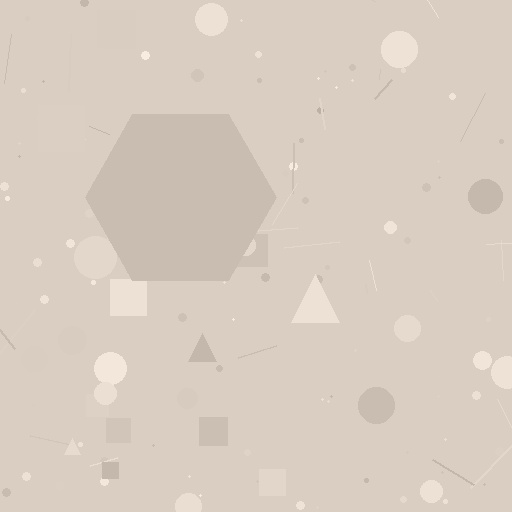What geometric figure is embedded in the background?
A hexagon is embedded in the background.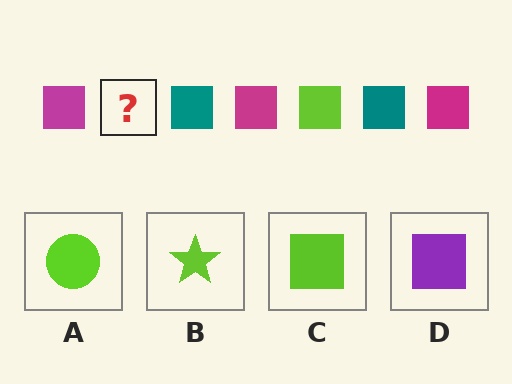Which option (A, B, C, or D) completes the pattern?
C.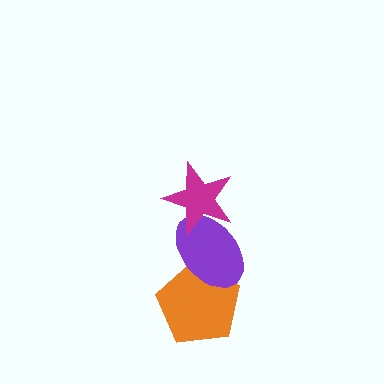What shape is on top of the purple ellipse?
The magenta star is on top of the purple ellipse.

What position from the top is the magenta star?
The magenta star is 1st from the top.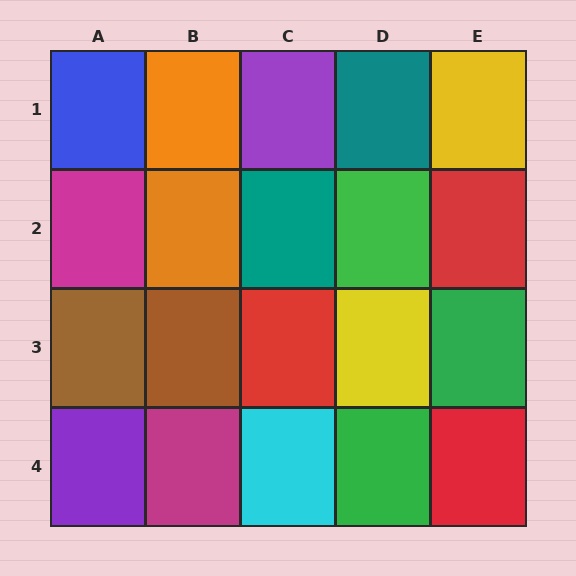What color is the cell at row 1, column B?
Orange.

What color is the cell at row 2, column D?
Green.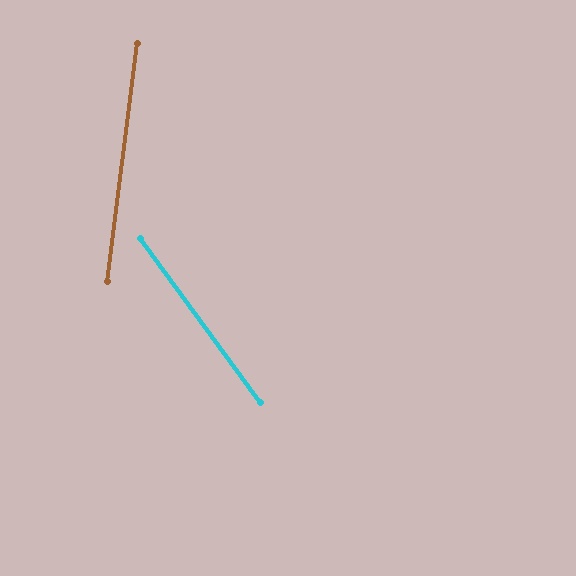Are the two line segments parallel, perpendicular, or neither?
Neither parallel nor perpendicular — they differ by about 43°.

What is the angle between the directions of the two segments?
Approximately 43 degrees.